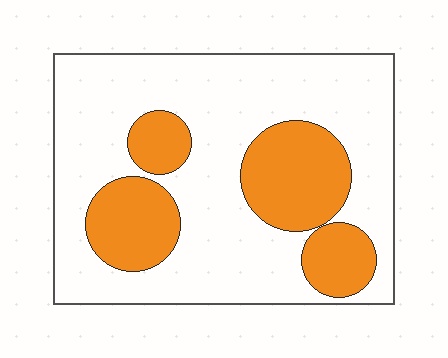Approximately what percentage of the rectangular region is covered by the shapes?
Approximately 30%.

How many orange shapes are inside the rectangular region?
4.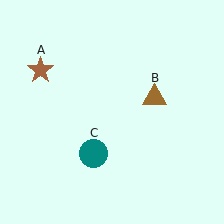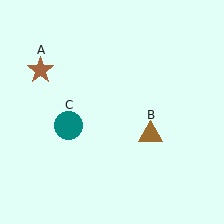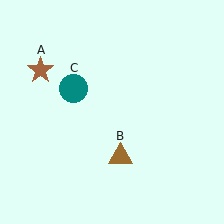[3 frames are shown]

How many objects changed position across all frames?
2 objects changed position: brown triangle (object B), teal circle (object C).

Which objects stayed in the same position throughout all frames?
Brown star (object A) remained stationary.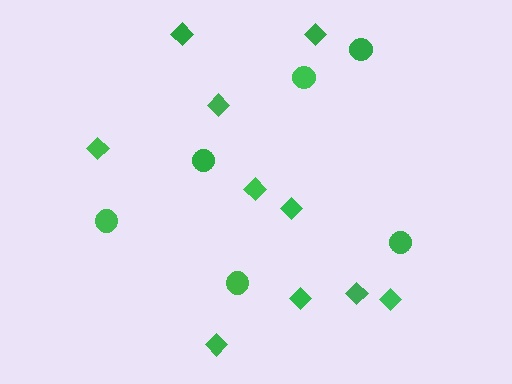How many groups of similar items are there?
There are 2 groups: one group of circles (6) and one group of diamonds (10).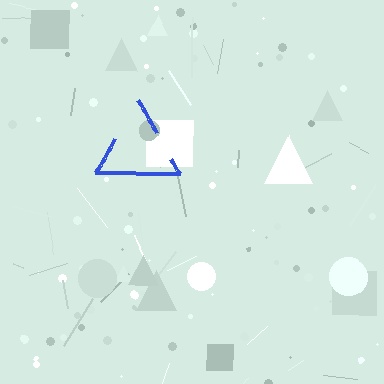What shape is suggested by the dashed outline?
The dashed outline suggests a triangle.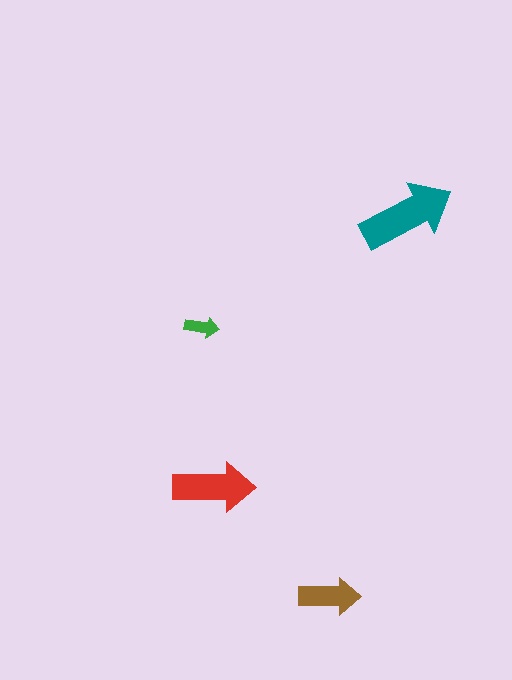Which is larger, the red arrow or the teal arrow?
The teal one.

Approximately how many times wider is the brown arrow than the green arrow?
About 2 times wider.